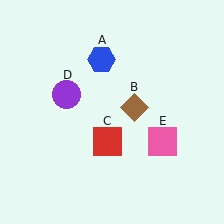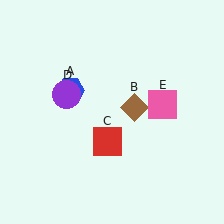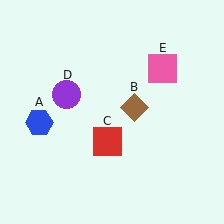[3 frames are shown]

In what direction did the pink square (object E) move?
The pink square (object E) moved up.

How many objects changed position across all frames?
2 objects changed position: blue hexagon (object A), pink square (object E).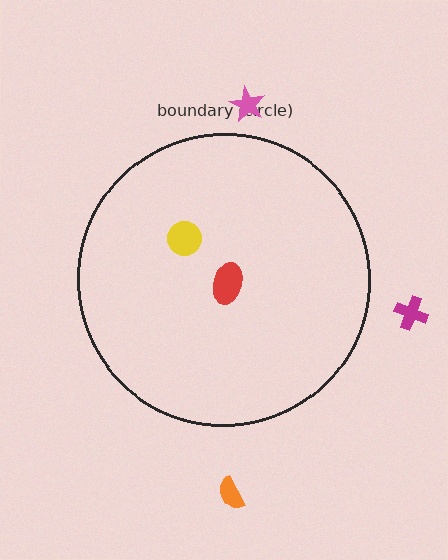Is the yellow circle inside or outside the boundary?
Inside.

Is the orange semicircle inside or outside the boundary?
Outside.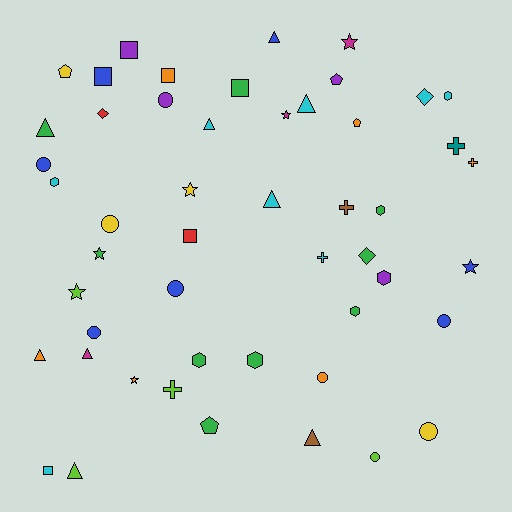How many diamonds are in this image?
There are 3 diamonds.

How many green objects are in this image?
There are 9 green objects.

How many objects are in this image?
There are 50 objects.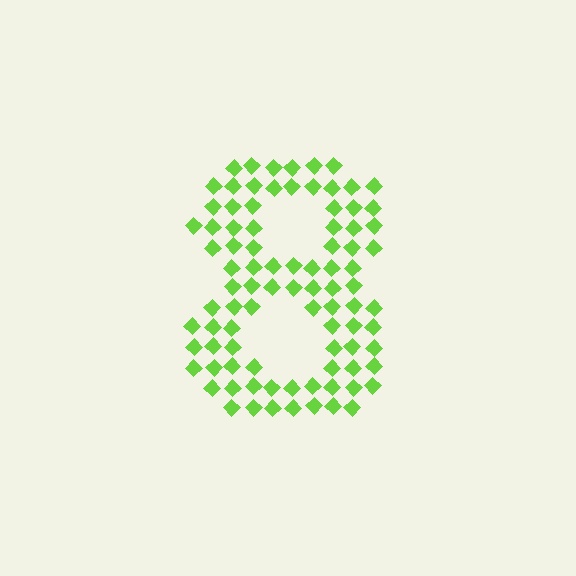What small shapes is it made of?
It is made of small diamonds.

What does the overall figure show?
The overall figure shows the digit 8.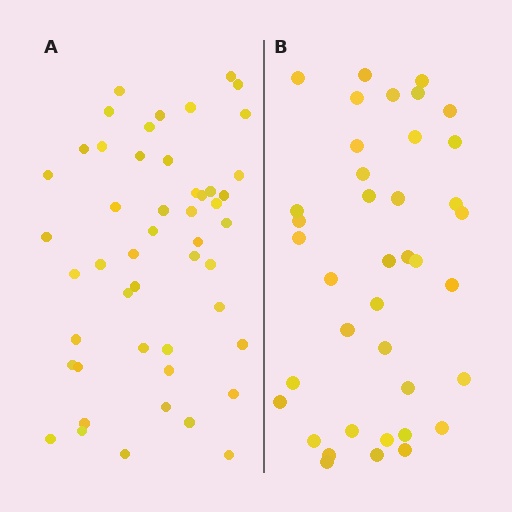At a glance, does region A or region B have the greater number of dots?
Region A (the left region) has more dots.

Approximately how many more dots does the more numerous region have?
Region A has roughly 10 or so more dots than region B.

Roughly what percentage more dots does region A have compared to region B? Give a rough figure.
About 25% more.